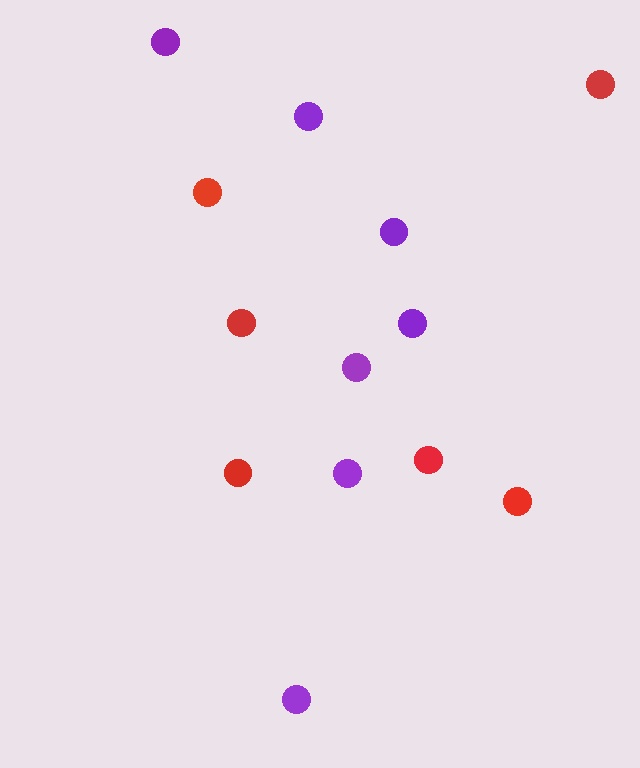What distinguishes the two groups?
There are 2 groups: one group of purple circles (7) and one group of red circles (6).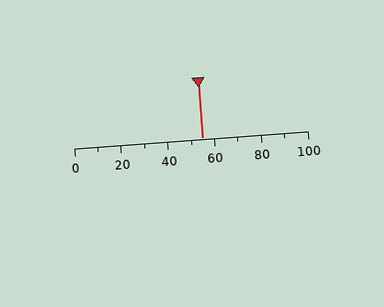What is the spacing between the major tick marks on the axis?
The major ticks are spaced 20 apart.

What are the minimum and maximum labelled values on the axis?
The axis runs from 0 to 100.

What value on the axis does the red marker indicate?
The marker indicates approximately 55.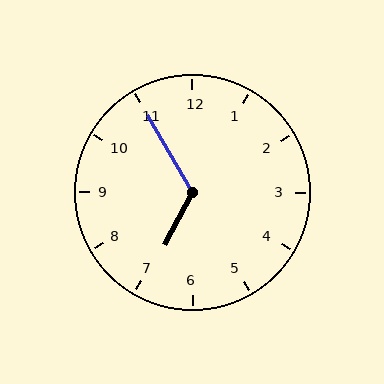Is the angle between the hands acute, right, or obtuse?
It is obtuse.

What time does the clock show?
6:55.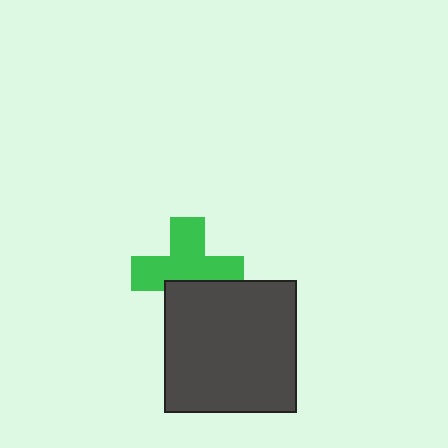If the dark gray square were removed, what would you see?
You would see the complete green cross.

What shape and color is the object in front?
The object in front is a dark gray square.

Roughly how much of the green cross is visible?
Most of it is visible (roughly 66%).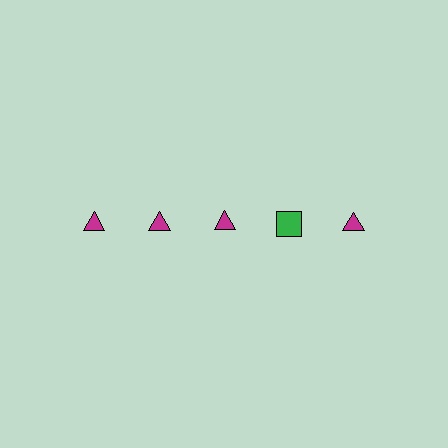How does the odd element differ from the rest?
It differs in both color (green instead of magenta) and shape (square instead of triangle).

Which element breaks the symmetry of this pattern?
The green square in the top row, second from right column breaks the symmetry. All other shapes are magenta triangles.